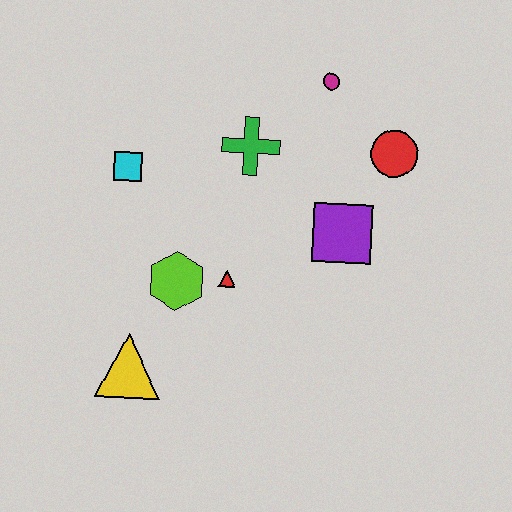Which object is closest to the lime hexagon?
The red triangle is closest to the lime hexagon.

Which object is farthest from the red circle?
The yellow triangle is farthest from the red circle.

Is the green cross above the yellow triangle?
Yes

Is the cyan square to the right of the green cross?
No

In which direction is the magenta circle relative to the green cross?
The magenta circle is to the right of the green cross.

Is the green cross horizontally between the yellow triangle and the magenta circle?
Yes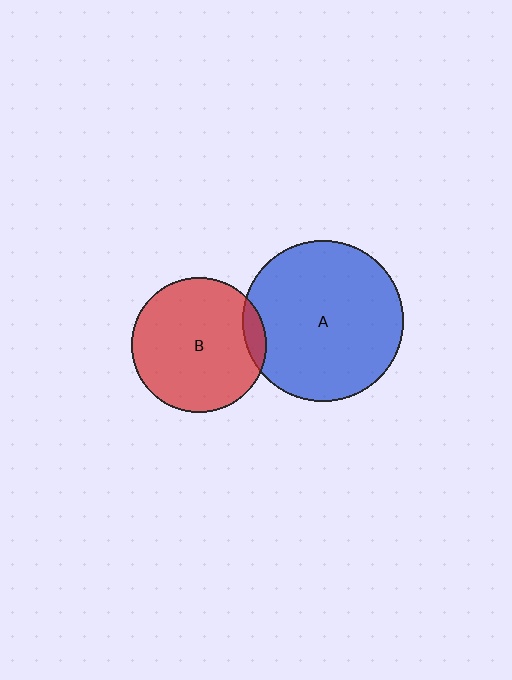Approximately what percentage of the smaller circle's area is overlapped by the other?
Approximately 10%.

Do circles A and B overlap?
Yes.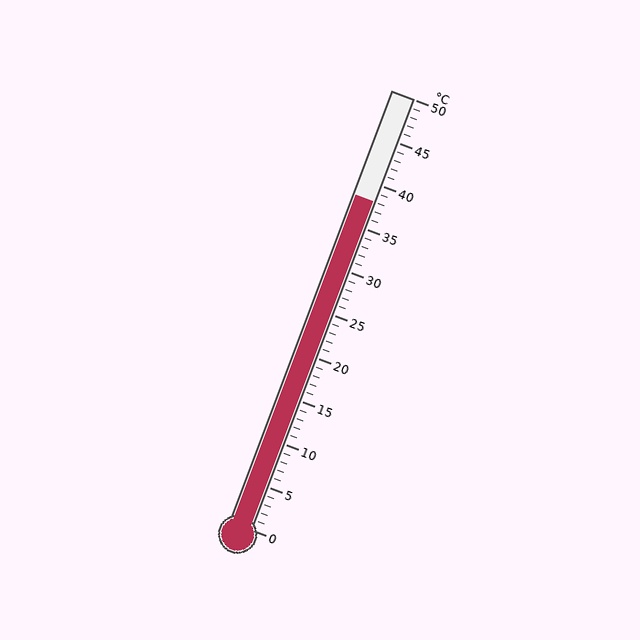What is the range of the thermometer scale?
The thermometer scale ranges from 0°C to 50°C.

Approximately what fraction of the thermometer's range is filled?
The thermometer is filled to approximately 75% of its range.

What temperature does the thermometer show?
The thermometer shows approximately 38°C.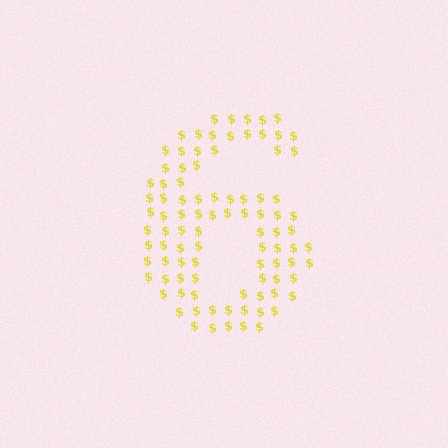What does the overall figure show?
The overall figure shows the digit 6.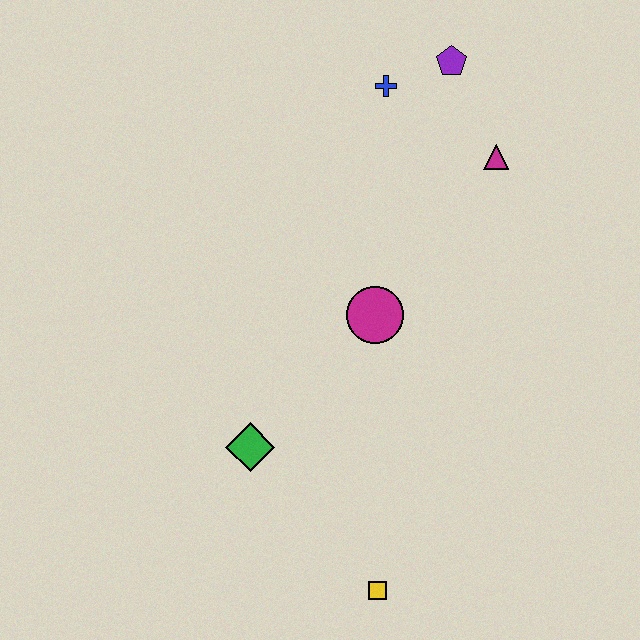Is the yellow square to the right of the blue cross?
No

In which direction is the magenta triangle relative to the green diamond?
The magenta triangle is above the green diamond.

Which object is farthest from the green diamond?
The purple pentagon is farthest from the green diamond.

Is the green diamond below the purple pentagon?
Yes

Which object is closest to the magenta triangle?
The purple pentagon is closest to the magenta triangle.